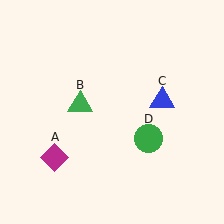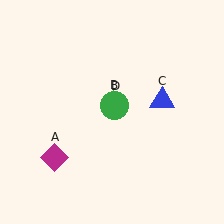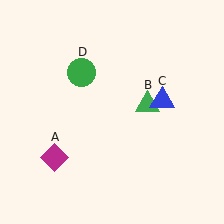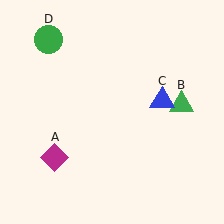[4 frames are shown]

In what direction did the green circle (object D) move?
The green circle (object D) moved up and to the left.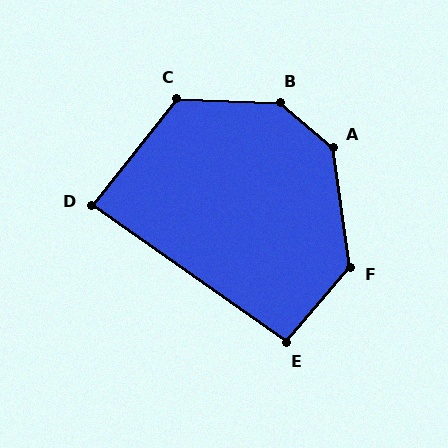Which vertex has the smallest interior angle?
D, at approximately 86 degrees.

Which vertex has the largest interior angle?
B, at approximately 142 degrees.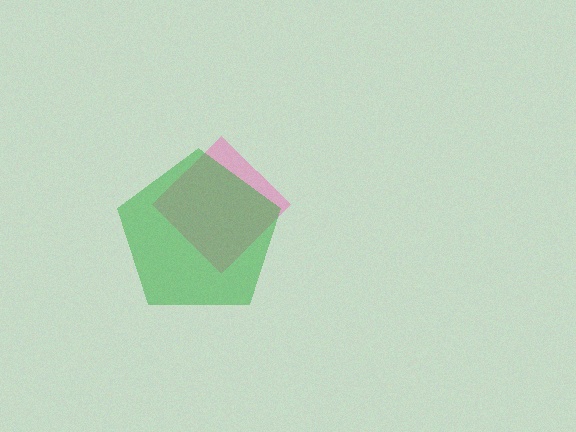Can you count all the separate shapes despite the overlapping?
Yes, there are 2 separate shapes.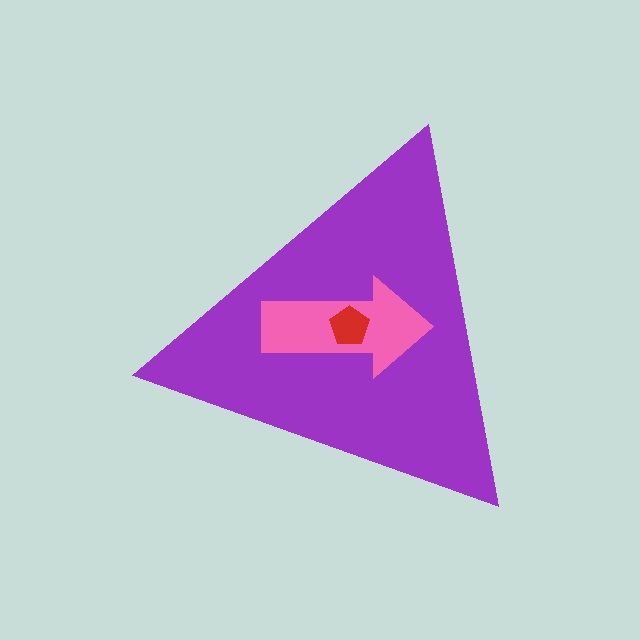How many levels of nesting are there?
3.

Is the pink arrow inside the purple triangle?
Yes.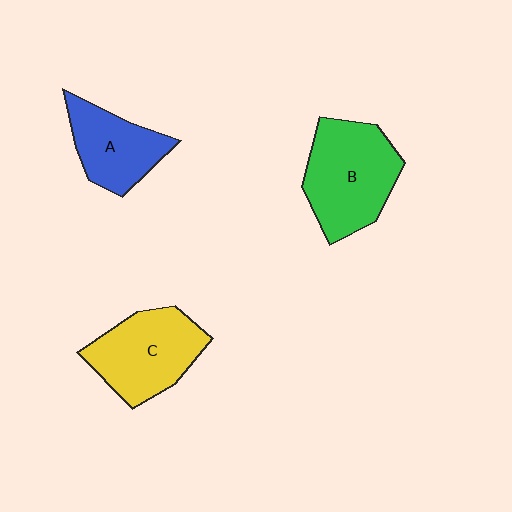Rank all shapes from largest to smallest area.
From largest to smallest: B (green), C (yellow), A (blue).